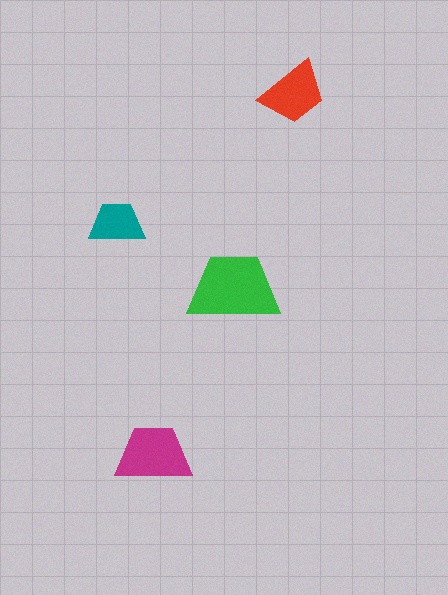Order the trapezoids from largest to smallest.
the green one, the magenta one, the red one, the teal one.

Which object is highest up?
The red trapezoid is topmost.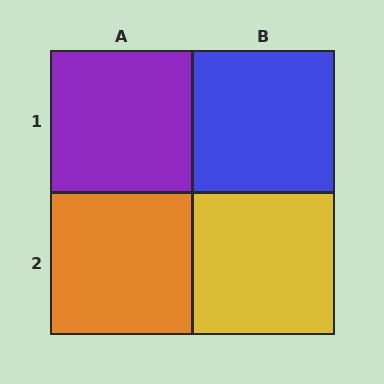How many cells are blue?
1 cell is blue.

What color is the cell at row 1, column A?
Purple.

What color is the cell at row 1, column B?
Blue.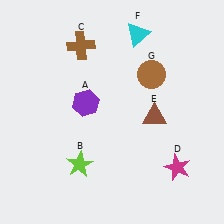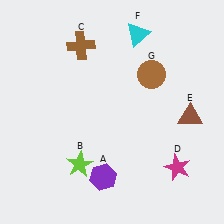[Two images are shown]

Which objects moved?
The objects that moved are: the purple hexagon (A), the brown triangle (E).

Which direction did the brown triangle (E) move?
The brown triangle (E) moved right.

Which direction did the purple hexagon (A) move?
The purple hexagon (A) moved down.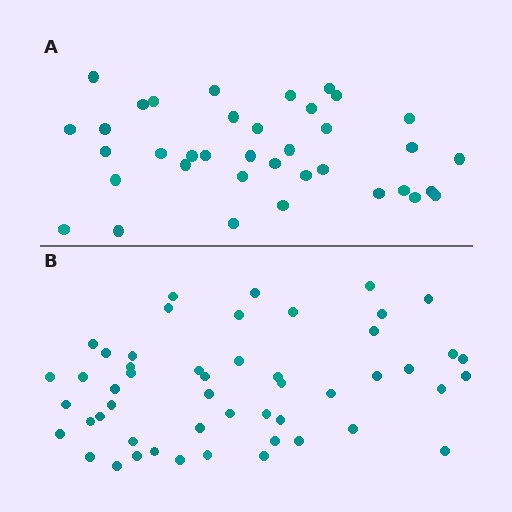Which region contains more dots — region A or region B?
Region B (the bottom region) has more dots.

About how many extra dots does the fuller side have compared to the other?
Region B has approximately 15 more dots than region A.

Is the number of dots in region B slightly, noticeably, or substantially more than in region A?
Region B has noticeably more, but not dramatically so. The ratio is roughly 1.4 to 1.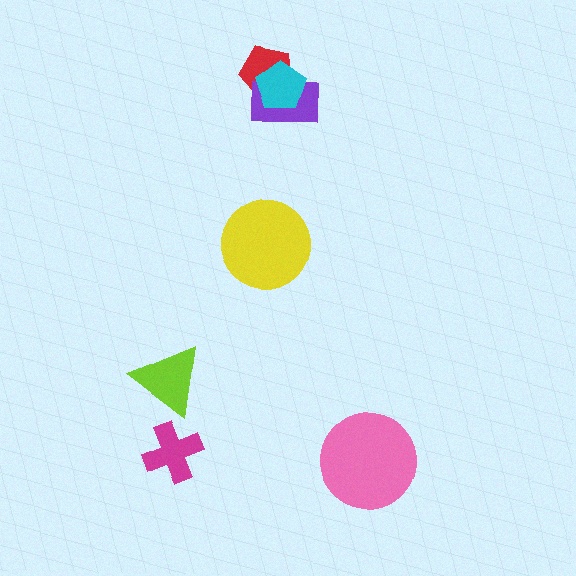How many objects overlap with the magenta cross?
0 objects overlap with the magenta cross.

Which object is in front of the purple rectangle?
The cyan pentagon is in front of the purple rectangle.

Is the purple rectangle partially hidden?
Yes, it is partially covered by another shape.